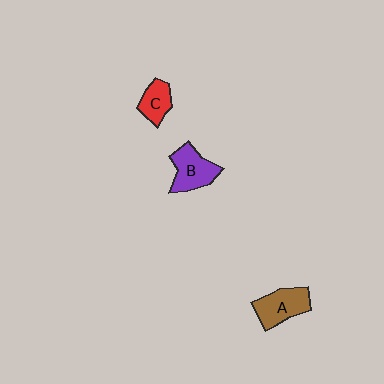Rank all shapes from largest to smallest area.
From largest to smallest: A (brown), B (purple), C (red).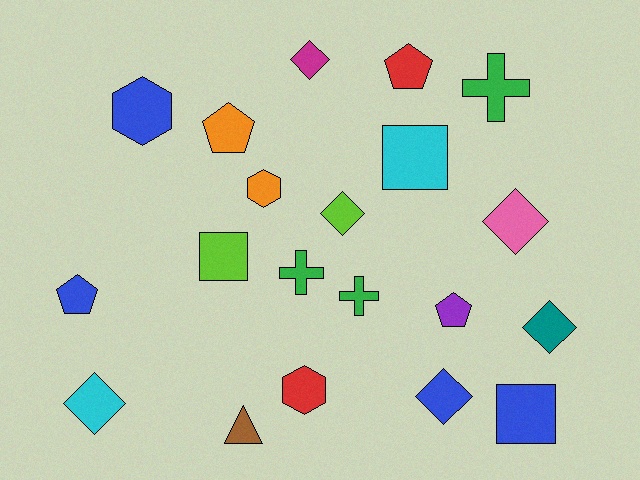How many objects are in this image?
There are 20 objects.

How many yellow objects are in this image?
There are no yellow objects.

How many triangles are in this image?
There is 1 triangle.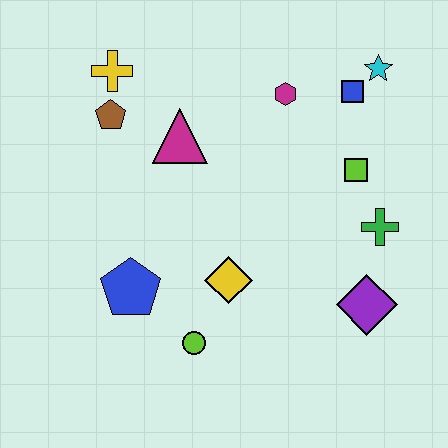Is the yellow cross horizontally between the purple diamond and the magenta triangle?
No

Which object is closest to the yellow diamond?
The lime circle is closest to the yellow diamond.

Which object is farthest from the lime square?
The yellow cross is farthest from the lime square.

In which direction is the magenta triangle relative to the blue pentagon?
The magenta triangle is above the blue pentagon.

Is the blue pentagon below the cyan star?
Yes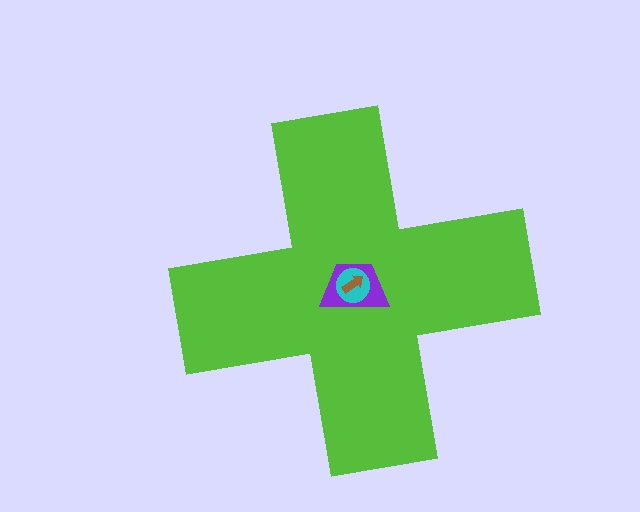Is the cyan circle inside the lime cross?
Yes.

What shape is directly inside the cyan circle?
The brown arrow.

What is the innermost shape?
The brown arrow.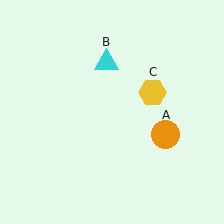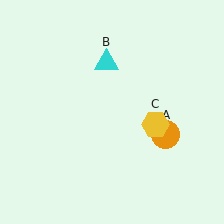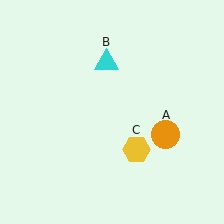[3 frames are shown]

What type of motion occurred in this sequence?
The yellow hexagon (object C) rotated clockwise around the center of the scene.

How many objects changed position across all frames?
1 object changed position: yellow hexagon (object C).